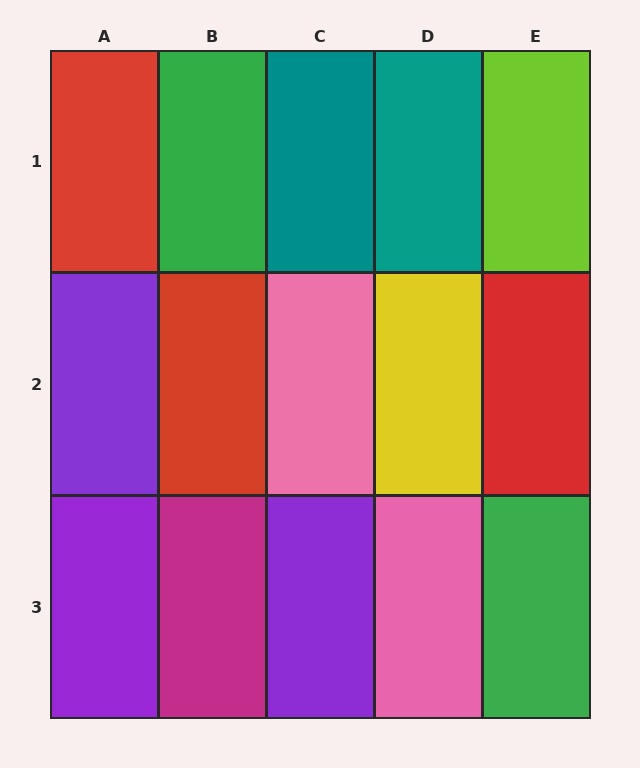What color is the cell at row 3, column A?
Purple.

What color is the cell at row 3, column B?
Magenta.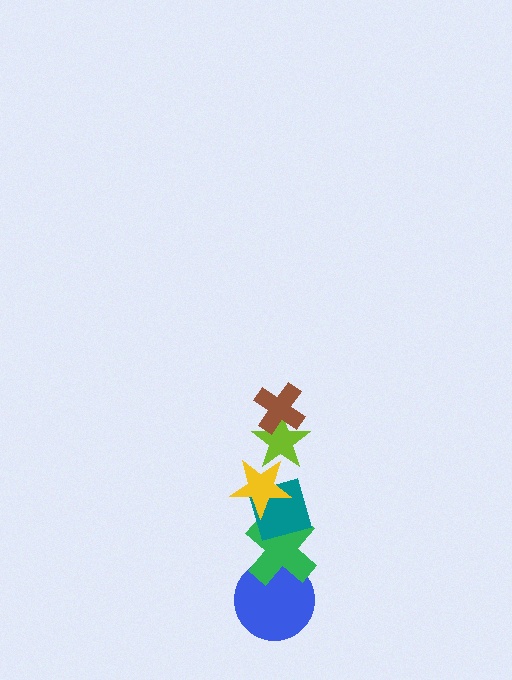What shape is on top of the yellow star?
The lime star is on top of the yellow star.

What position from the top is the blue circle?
The blue circle is 6th from the top.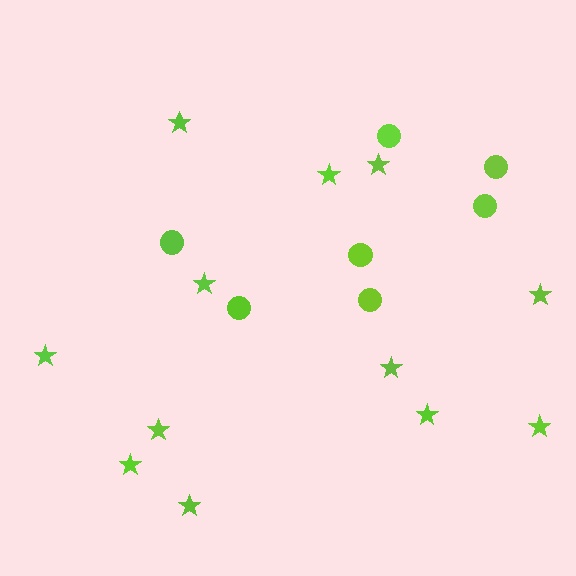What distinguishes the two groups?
There are 2 groups: one group of stars (12) and one group of circles (7).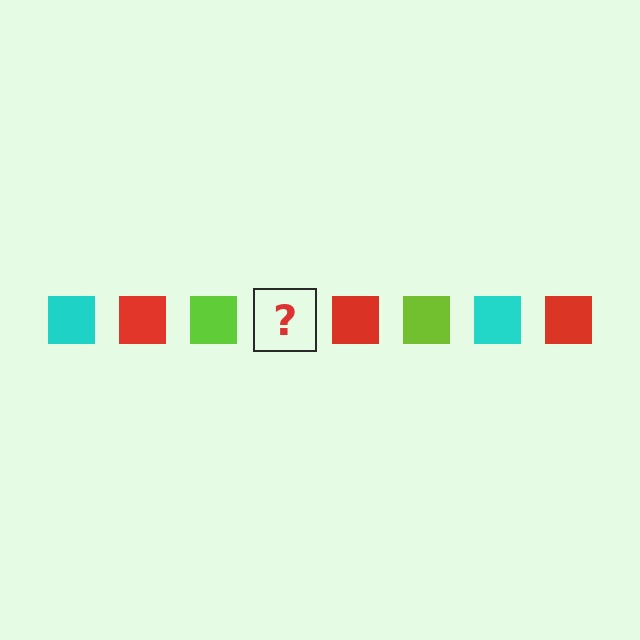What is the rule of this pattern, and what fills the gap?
The rule is that the pattern cycles through cyan, red, lime squares. The gap should be filled with a cyan square.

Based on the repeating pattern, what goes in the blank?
The blank should be a cyan square.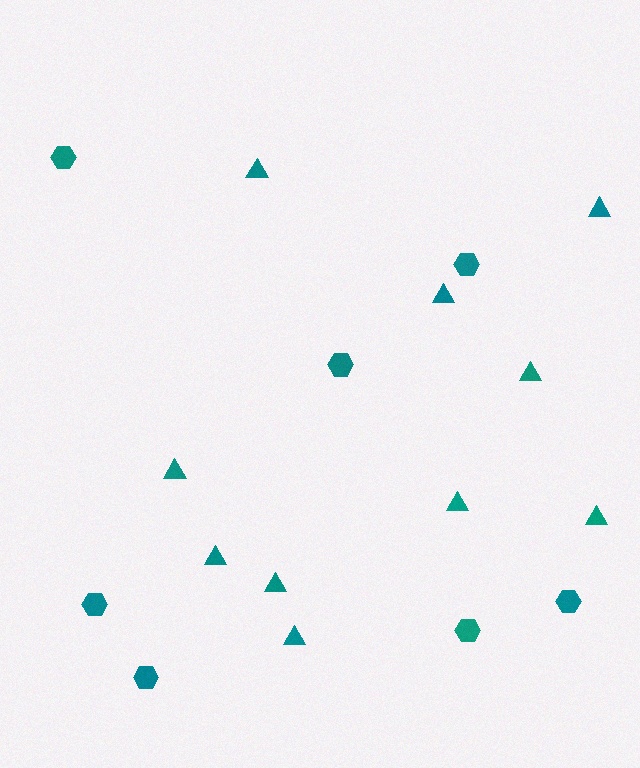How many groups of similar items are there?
There are 2 groups: one group of triangles (10) and one group of hexagons (7).